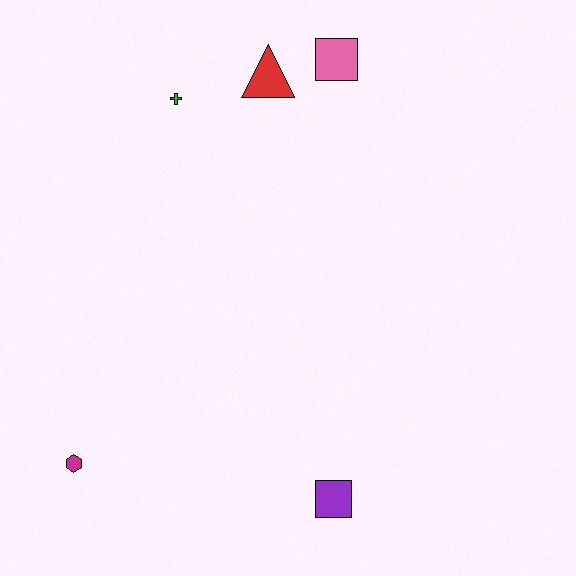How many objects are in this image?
There are 5 objects.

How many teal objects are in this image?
There are no teal objects.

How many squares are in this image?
There are 2 squares.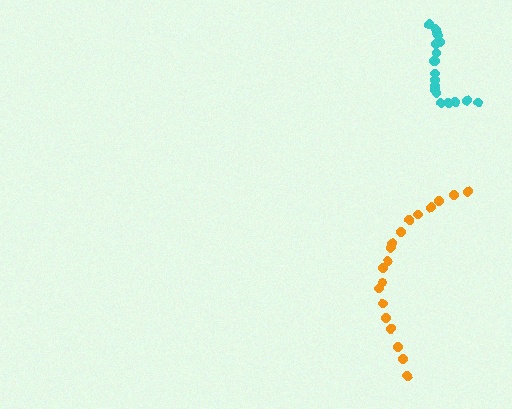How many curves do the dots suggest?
There are 2 distinct paths.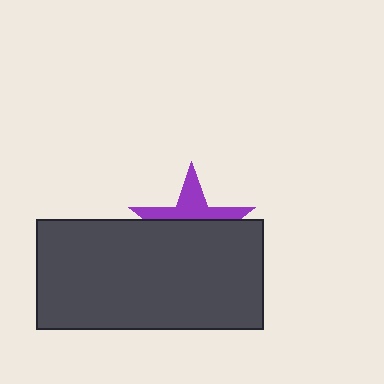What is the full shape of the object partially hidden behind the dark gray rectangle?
The partially hidden object is a purple star.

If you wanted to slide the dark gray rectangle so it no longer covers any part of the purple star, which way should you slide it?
Slide it down — that is the most direct way to separate the two shapes.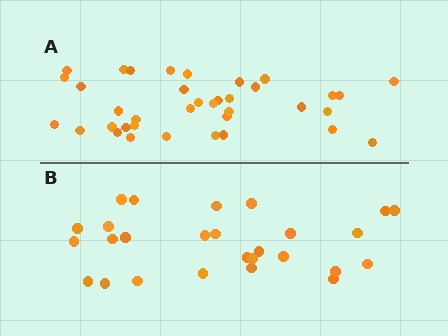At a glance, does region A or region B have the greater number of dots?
Region A (the top region) has more dots.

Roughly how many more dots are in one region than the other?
Region A has roughly 10 or so more dots than region B.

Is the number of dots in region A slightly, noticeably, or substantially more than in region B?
Region A has noticeably more, but not dramatically so. The ratio is roughly 1.4 to 1.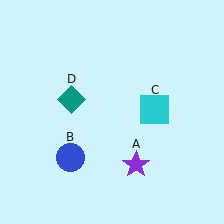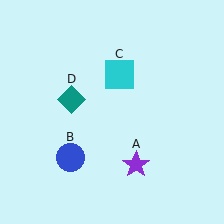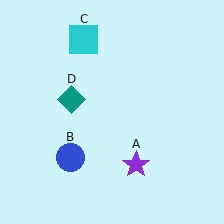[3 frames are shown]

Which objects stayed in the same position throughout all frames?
Purple star (object A) and blue circle (object B) and teal diamond (object D) remained stationary.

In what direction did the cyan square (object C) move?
The cyan square (object C) moved up and to the left.